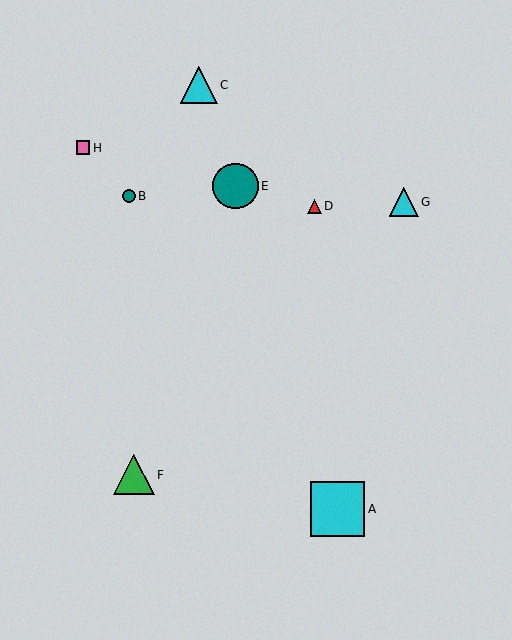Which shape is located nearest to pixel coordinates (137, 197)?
The teal circle (labeled B) at (129, 196) is nearest to that location.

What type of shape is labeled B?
Shape B is a teal circle.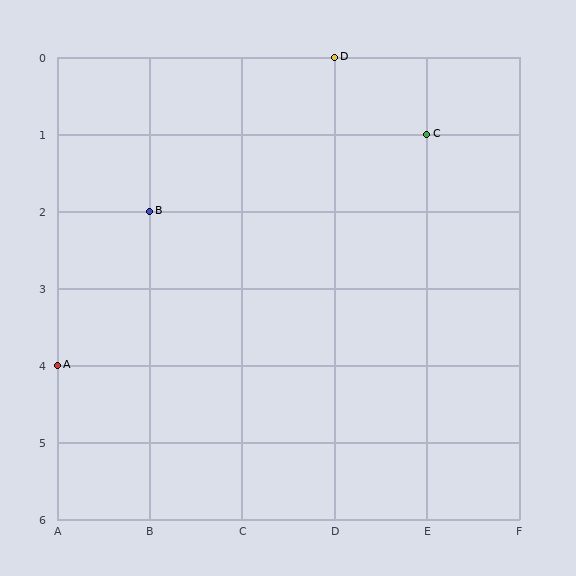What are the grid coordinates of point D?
Point D is at grid coordinates (D, 0).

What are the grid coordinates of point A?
Point A is at grid coordinates (A, 4).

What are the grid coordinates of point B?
Point B is at grid coordinates (B, 2).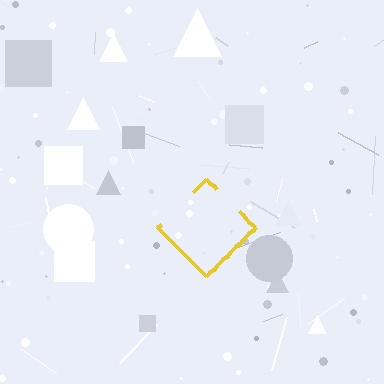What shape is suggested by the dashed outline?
The dashed outline suggests a diamond.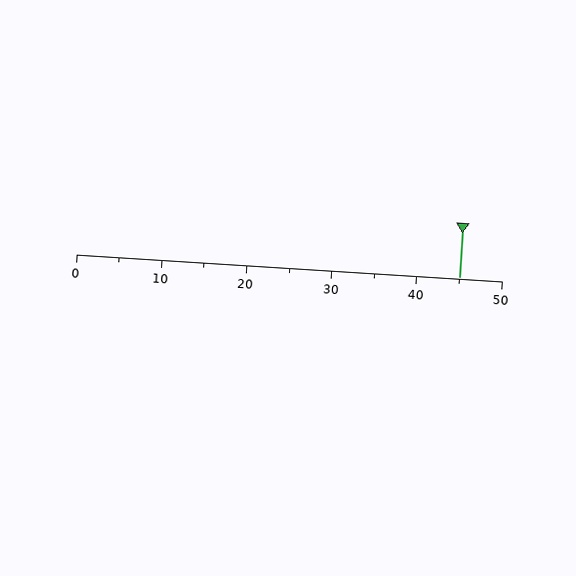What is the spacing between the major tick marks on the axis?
The major ticks are spaced 10 apart.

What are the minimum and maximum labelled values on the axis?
The axis runs from 0 to 50.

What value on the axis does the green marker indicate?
The marker indicates approximately 45.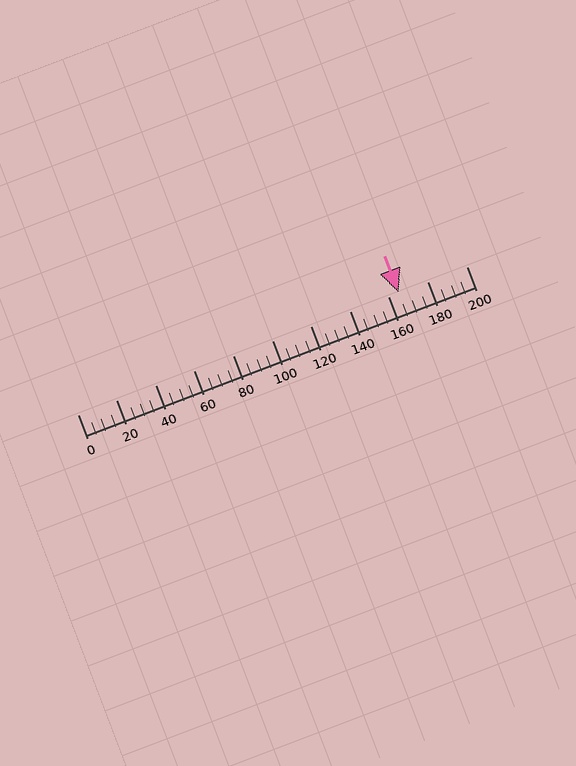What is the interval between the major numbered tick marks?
The major tick marks are spaced 20 units apart.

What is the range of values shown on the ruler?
The ruler shows values from 0 to 200.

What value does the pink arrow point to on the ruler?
The pink arrow points to approximately 165.